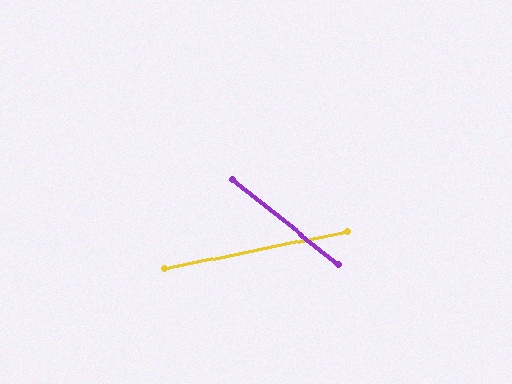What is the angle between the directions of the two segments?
Approximately 50 degrees.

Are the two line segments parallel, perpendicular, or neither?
Neither parallel nor perpendicular — they differ by about 50°.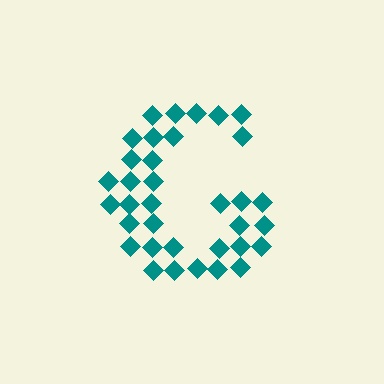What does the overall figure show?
The overall figure shows the letter G.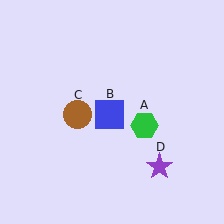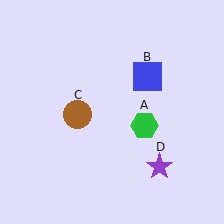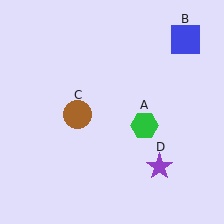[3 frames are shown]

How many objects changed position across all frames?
1 object changed position: blue square (object B).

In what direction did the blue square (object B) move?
The blue square (object B) moved up and to the right.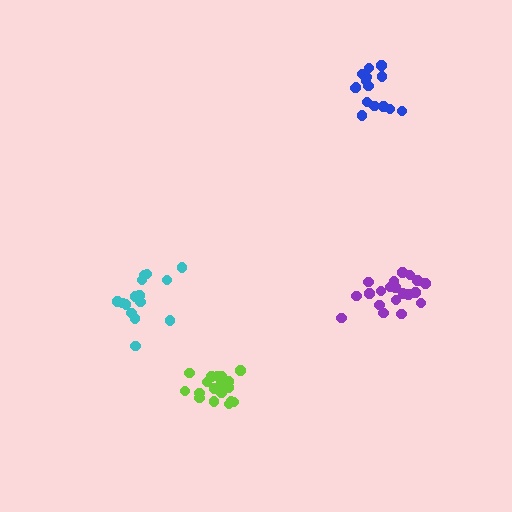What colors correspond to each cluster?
The clusters are colored: purple, cyan, lime, blue.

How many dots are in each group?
Group 1: 21 dots, Group 2: 15 dots, Group 3: 20 dots, Group 4: 16 dots (72 total).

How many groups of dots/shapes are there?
There are 4 groups.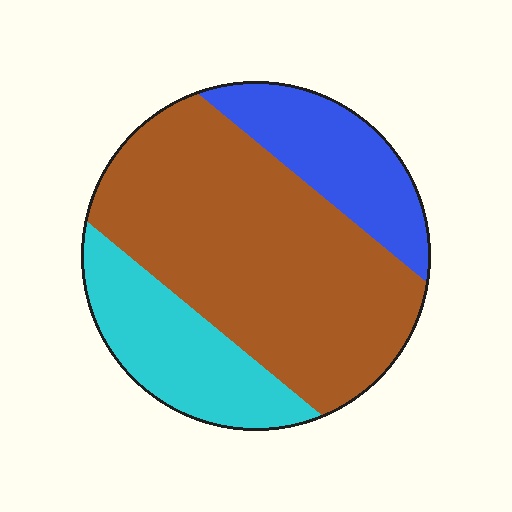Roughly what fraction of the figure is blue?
Blue covers roughly 20% of the figure.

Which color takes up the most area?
Brown, at roughly 60%.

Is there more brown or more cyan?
Brown.